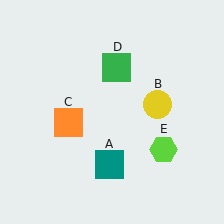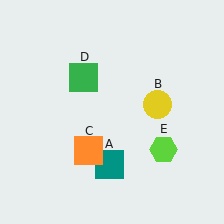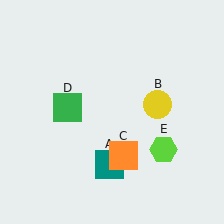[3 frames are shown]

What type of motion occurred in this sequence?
The orange square (object C), green square (object D) rotated counterclockwise around the center of the scene.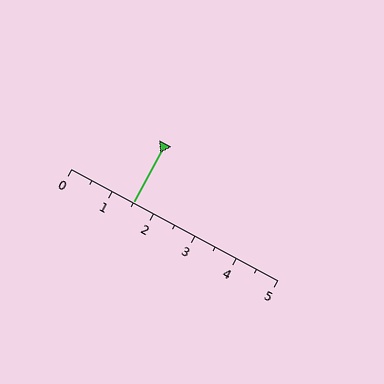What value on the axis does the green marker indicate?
The marker indicates approximately 1.5.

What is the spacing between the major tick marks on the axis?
The major ticks are spaced 1 apart.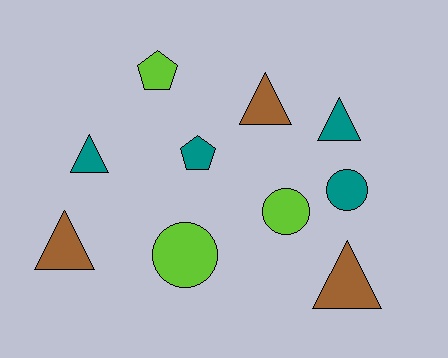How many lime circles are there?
There are 2 lime circles.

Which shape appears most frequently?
Triangle, with 5 objects.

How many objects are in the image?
There are 10 objects.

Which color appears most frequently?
Teal, with 4 objects.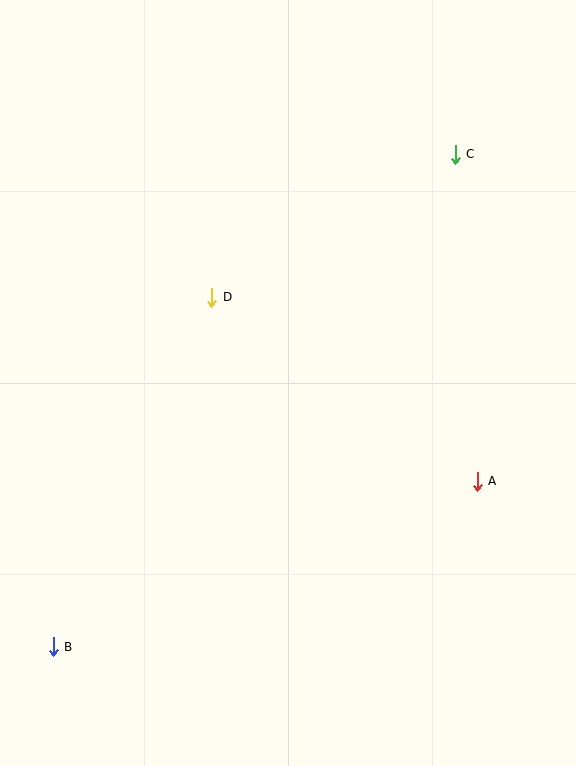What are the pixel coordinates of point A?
Point A is at (477, 481).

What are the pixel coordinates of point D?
Point D is at (212, 297).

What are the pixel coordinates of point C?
Point C is at (455, 154).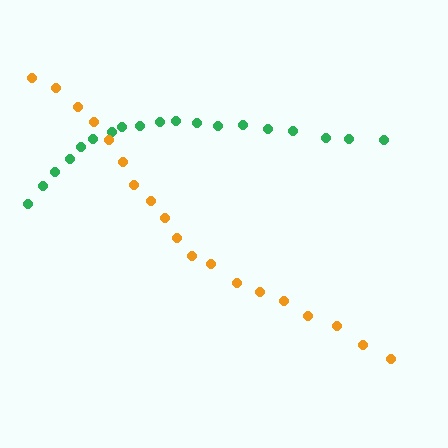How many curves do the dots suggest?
There are 2 distinct paths.